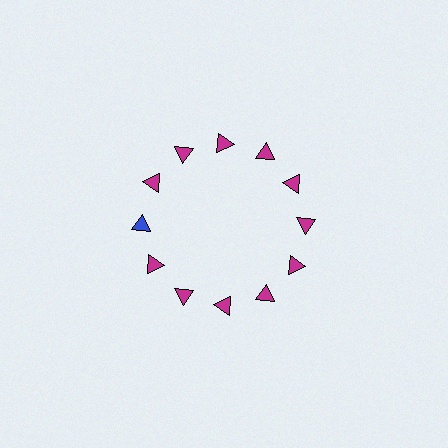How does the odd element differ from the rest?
It has a different color: blue instead of magenta.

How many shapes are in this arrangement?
There are 12 shapes arranged in a ring pattern.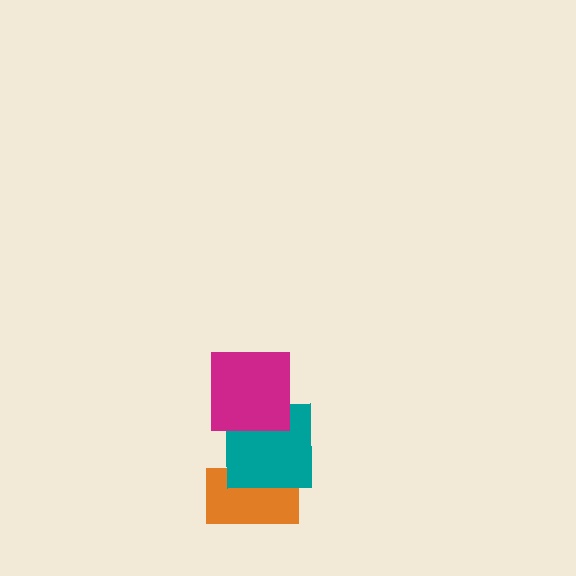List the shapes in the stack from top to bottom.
From top to bottom: the magenta square, the teal square, the orange rectangle.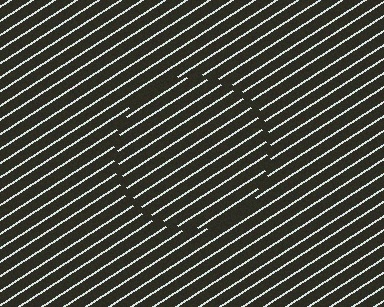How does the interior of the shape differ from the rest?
The interior of the shape contains the same grating, shifted by half a period — the contour is defined by the phase discontinuity where line-ends from the inner and outer gratings abut.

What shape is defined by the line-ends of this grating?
An illusory circle. The interior of the shape contains the same grating, shifted by half a period — the contour is defined by the phase discontinuity where line-ends from the inner and outer gratings abut.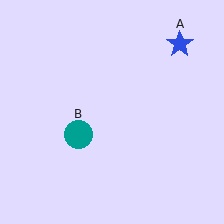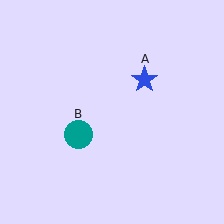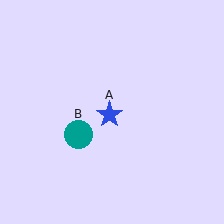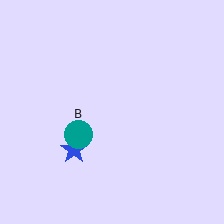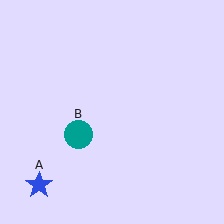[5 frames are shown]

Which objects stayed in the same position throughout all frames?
Teal circle (object B) remained stationary.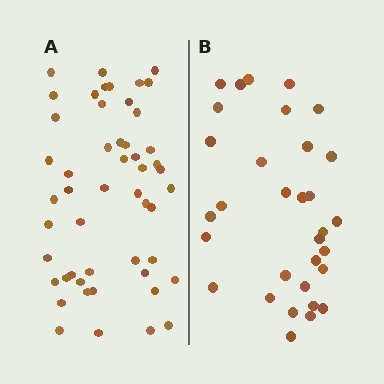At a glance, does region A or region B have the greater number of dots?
Region A (the left region) has more dots.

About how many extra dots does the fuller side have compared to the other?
Region A has approximately 20 more dots than region B.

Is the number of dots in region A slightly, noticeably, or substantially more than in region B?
Region A has substantially more. The ratio is roughly 1.6 to 1.